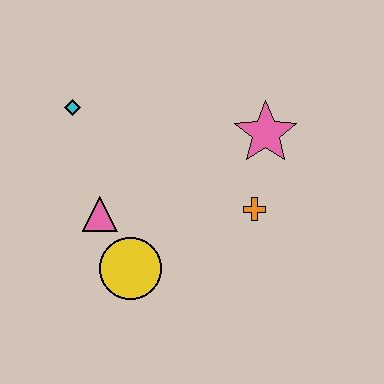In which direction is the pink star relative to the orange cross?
The pink star is above the orange cross.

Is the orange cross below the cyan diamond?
Yes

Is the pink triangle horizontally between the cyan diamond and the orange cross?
Yes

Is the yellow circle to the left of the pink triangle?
No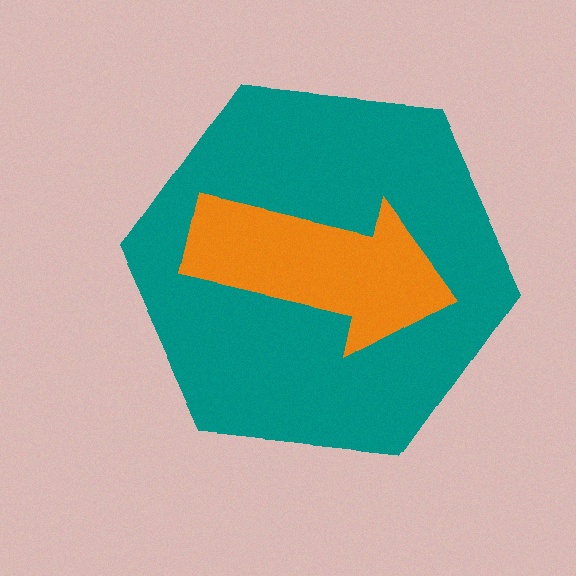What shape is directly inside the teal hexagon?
The orange arrow.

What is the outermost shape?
The teal hexagon.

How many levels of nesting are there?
2.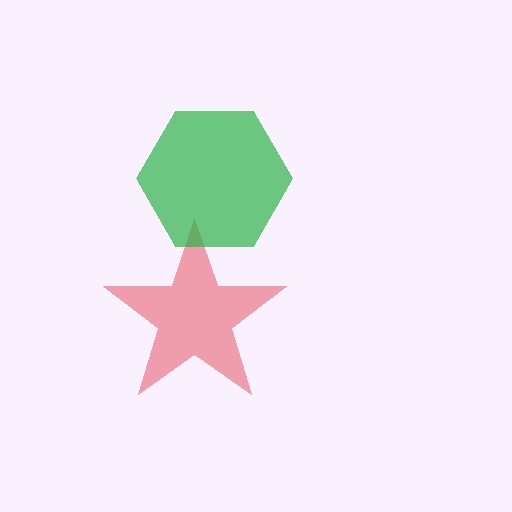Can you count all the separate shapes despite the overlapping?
Yes, there are 2 separate shapes.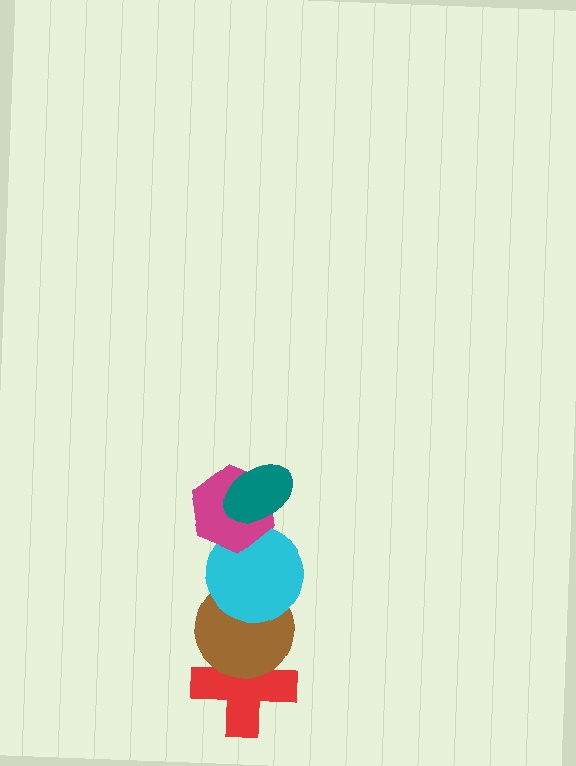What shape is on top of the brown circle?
The cyan circle is on top of the brown circle.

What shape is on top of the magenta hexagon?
The teal ellipse is on top of the magenta hexagon.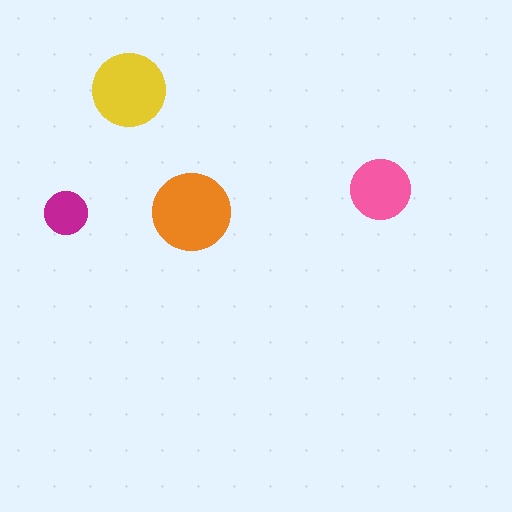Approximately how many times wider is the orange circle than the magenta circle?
About 2 times wider.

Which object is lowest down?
The magenta circle is bottommost.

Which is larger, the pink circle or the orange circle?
The orange one.